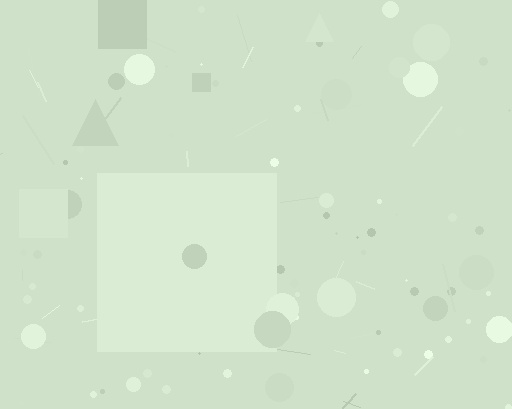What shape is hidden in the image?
A square is hidden in the image.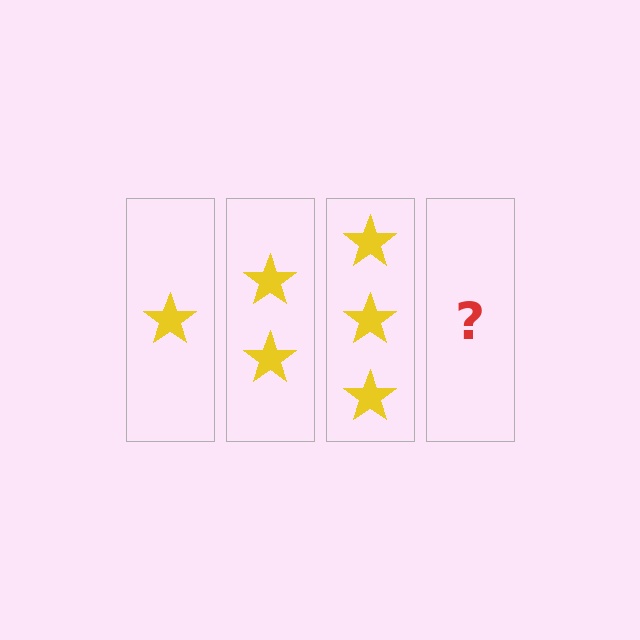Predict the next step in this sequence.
The next step is 4 stars.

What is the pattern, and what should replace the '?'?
The pattern is that each step adds one more star. The '?' should be 4 stars.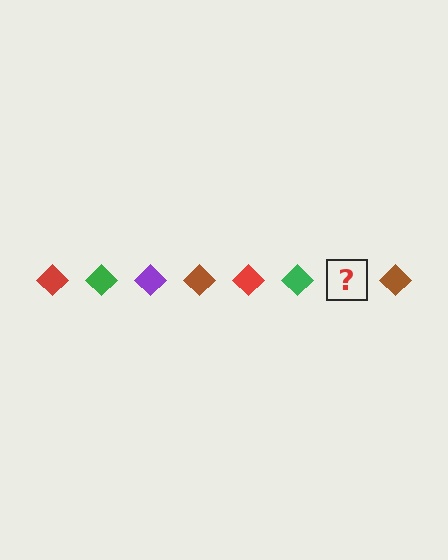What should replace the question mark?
The question mark should be replaced with a purple diamond.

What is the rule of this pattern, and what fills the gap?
The rule is that the pattern cycles through red, green, purple, brown diamonds. The gap should be filled with a purple diamond.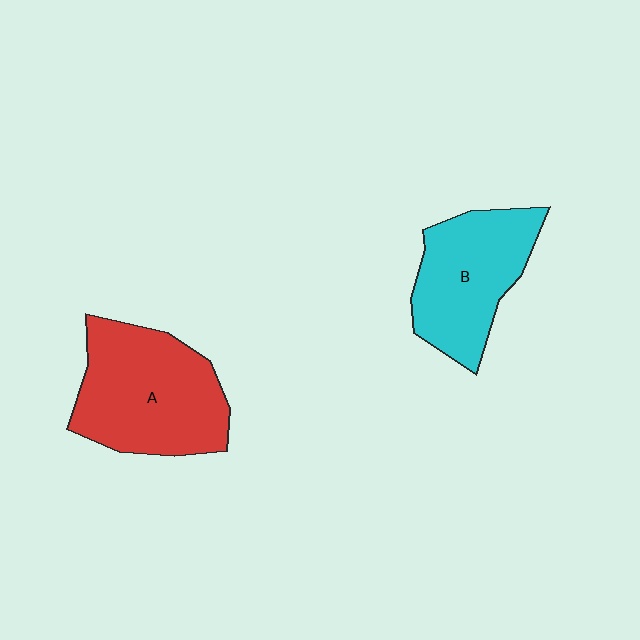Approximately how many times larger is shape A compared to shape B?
Approximately 1.2 times.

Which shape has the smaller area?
Shape B (cyan).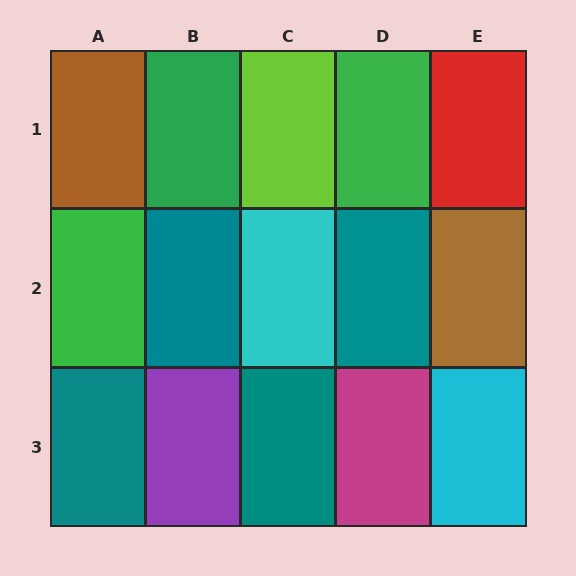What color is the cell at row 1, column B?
Green.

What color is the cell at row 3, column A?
Teal.